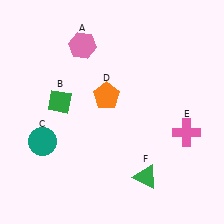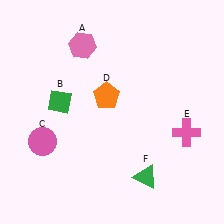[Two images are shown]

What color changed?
The circle (C) changed from teal in Image 1 to pink in Image 2.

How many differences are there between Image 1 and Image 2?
There is 1 difference between the two images.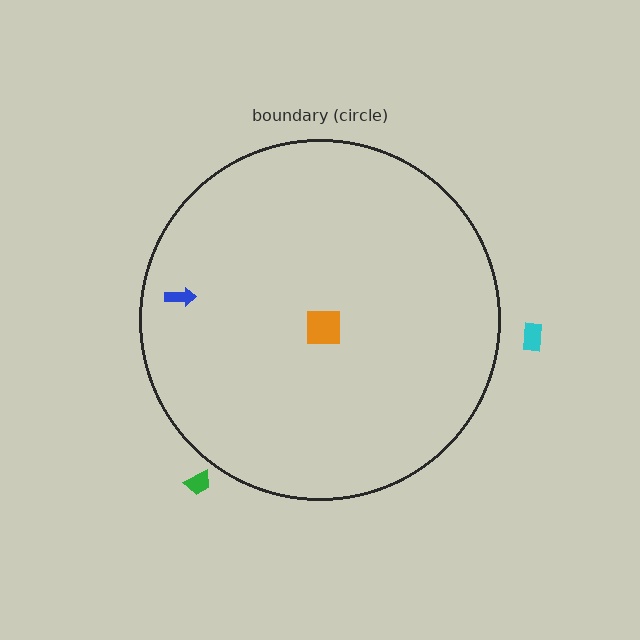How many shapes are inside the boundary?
2 inside, 2 outside.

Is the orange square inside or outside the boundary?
Inside.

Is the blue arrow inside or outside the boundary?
Inside.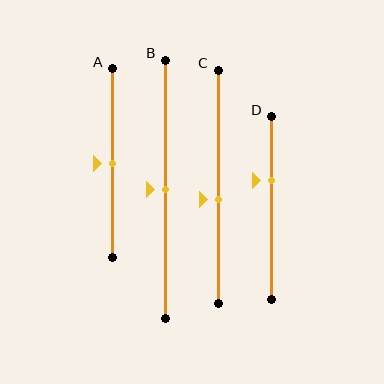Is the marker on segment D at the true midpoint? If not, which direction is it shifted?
No, the marker on segment D is shifted upward by about 15% of the segment length.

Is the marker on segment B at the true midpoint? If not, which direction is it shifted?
Yes, the marker on segment B is at the true midpoint.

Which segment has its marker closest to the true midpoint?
Segment A has its marker closest to the true midpoint.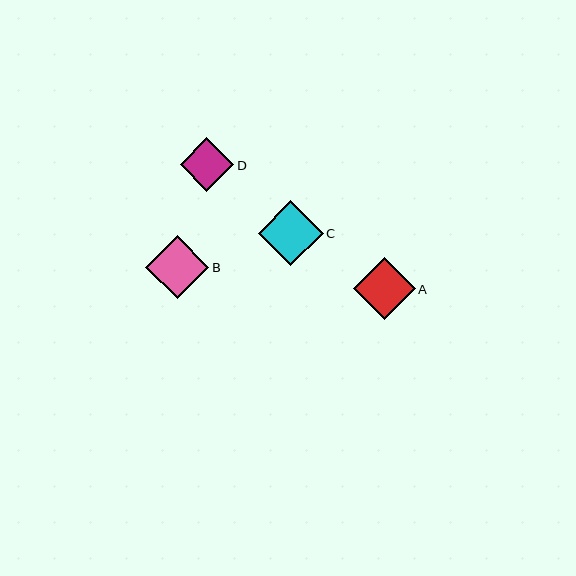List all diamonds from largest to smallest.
From largest to smallest: C, B, A, D.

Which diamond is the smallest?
Diamond D is the smallest with a size of approximately 54 pixels.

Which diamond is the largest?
Diamond C is the largest with a size of approximately 65 pixels.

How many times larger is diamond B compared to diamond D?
Diamond B is approximately 1.2 times the size of diamond D.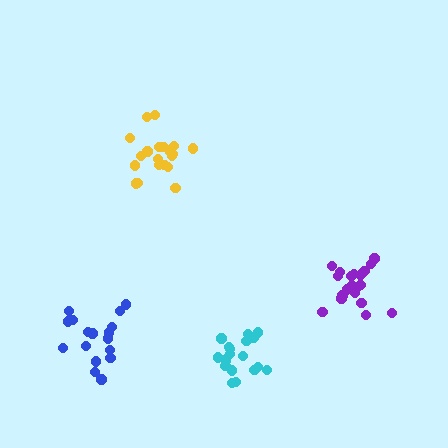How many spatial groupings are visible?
There are 4 spatial groupings.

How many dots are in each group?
Group 1: 17 dots, Group 2: 19 dots, Group 3: 21 dots, Group 4: 20 dots (77 total).